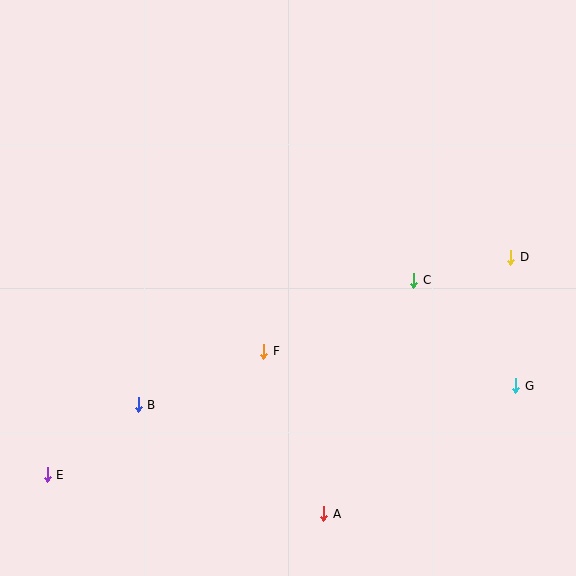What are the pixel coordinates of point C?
Point C is at (414, 280).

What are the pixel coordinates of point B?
Point B is at (138, 405).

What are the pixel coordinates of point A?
Point A is at (324, 514).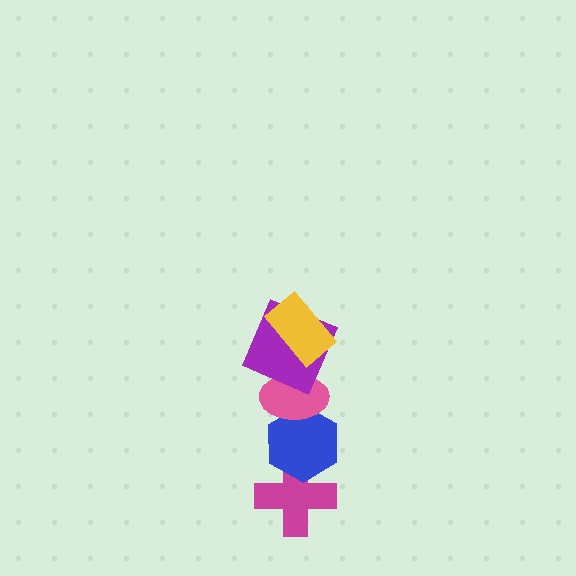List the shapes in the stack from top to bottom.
From top to bottom: the yellow rectangle, the purple square, the pink ellipse, the blue hexagon, the magenta cross.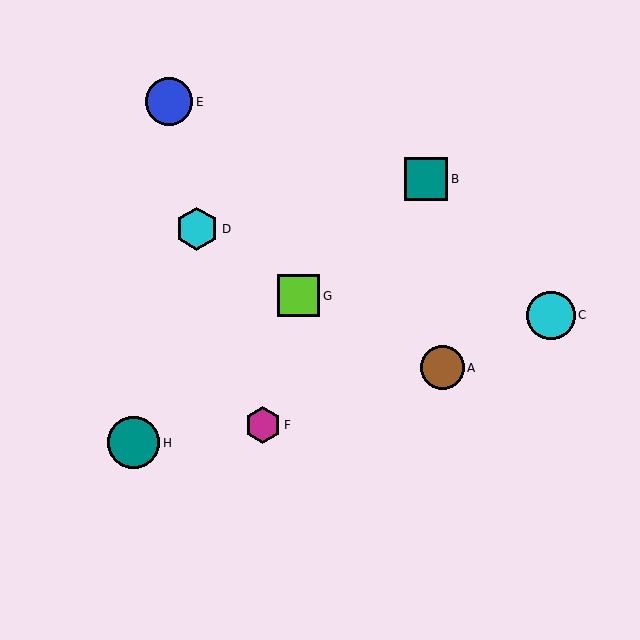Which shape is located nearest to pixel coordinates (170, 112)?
The blue circle (labeled E) at (169, 102) is nearest to that location.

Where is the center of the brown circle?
The center of the brown circle is at (442, 368).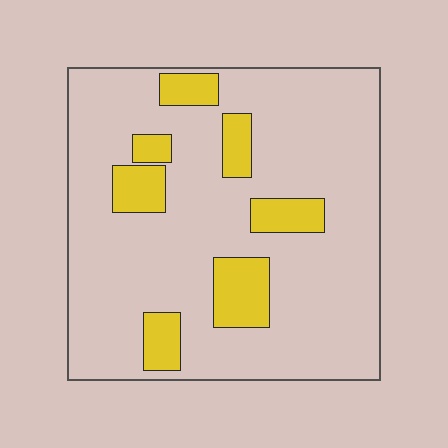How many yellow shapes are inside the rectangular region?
7.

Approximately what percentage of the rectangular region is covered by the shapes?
Approximately 15%.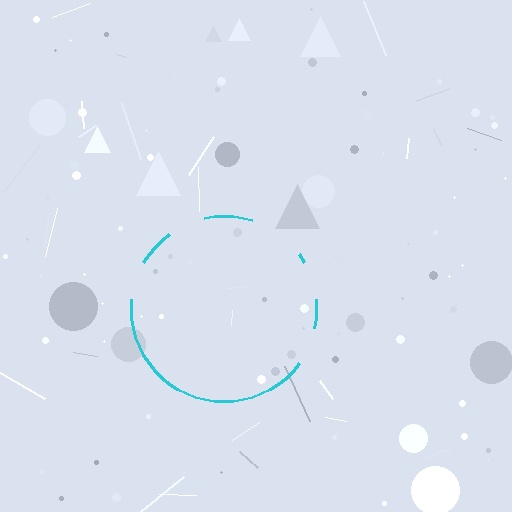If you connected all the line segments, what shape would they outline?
They would outline a circle.